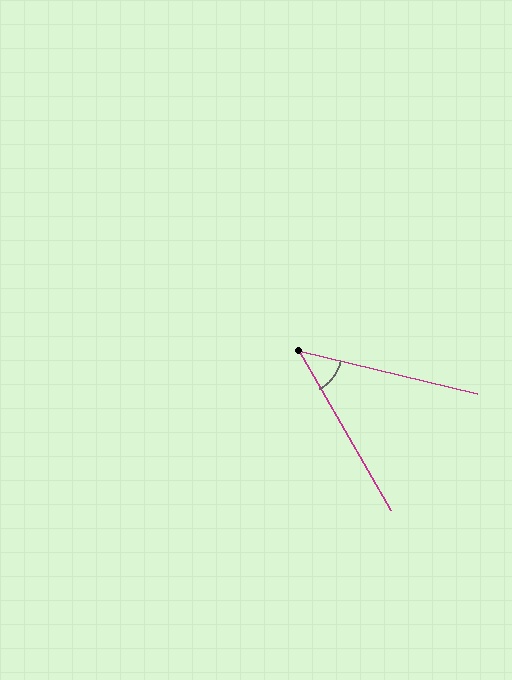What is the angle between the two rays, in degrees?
Approximately 47 degrees.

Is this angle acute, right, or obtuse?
It is acute.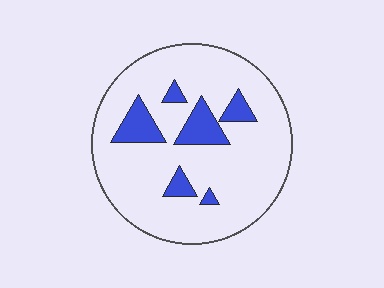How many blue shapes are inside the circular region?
6.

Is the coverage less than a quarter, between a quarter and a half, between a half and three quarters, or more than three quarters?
Less than a quarter.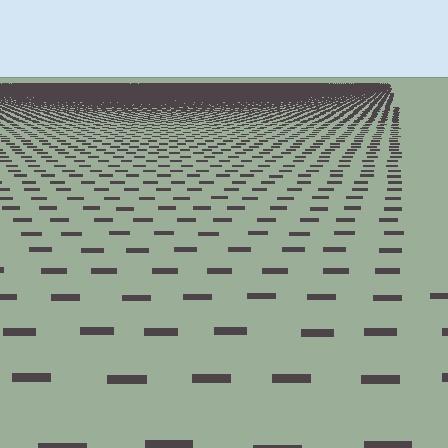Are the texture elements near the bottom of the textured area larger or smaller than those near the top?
Larger. Near the bottom, elements are closer to the viewer and appear at a bigger on-screen size.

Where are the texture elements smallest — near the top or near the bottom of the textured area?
Near the top.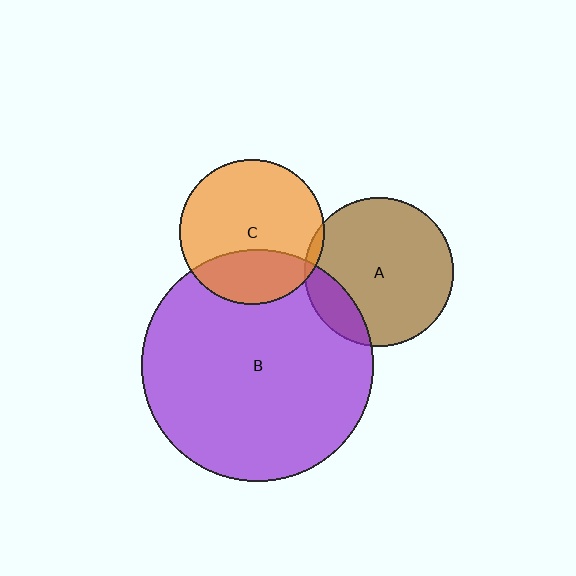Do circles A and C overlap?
Yes.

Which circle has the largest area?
Circle B (purple).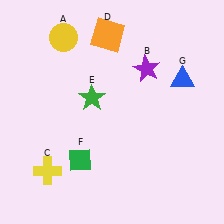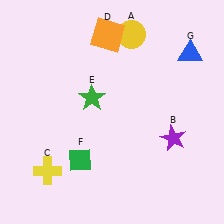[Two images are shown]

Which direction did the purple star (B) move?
The purple star (B) moved down.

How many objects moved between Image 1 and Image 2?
3 objects moved between the two images.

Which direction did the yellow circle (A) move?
The yellow circle (A) moved right.